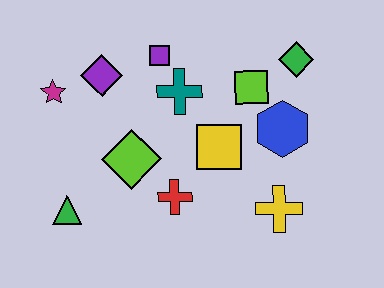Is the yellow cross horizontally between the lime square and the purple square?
No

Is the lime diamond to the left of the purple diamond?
No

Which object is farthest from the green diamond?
The green triangle is farthest from the green diamond.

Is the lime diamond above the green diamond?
No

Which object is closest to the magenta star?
The purple diamond is closest to the magenta star.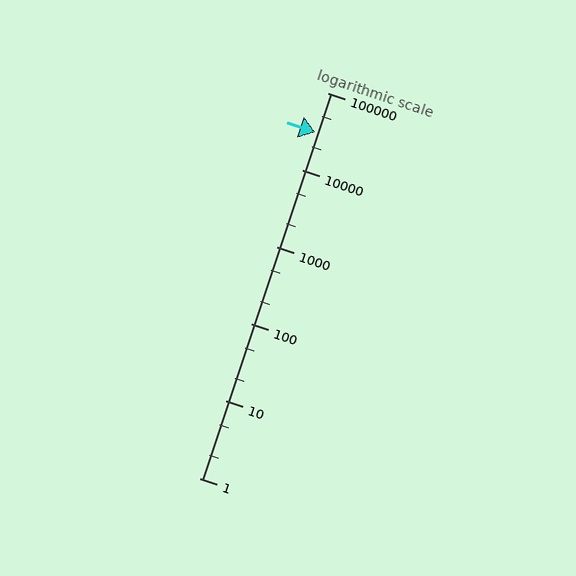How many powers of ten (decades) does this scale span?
The scale spans 5 decades, from 1 to 100000.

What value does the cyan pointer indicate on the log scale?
The pointer indicates approximately 31000.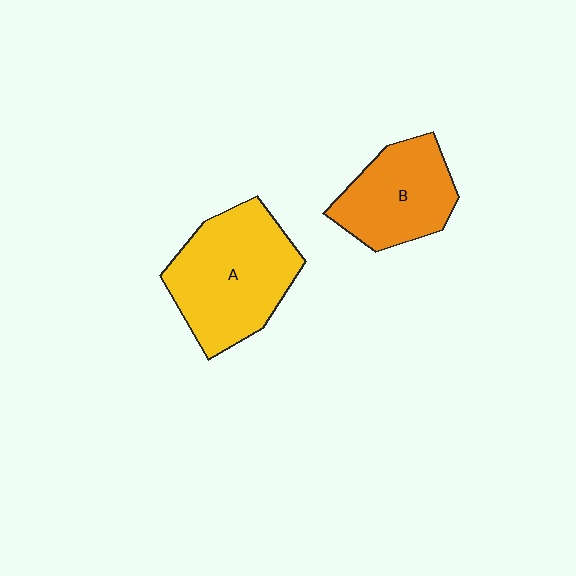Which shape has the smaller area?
Shape B (orange).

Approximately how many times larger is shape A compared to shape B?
Approximately 1.4 times.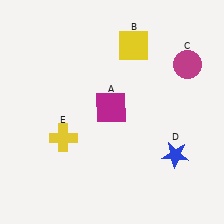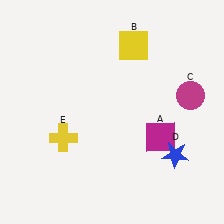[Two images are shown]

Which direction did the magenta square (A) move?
The magenta square (A) moved right.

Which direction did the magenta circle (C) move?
The magenta circle (C) moved down.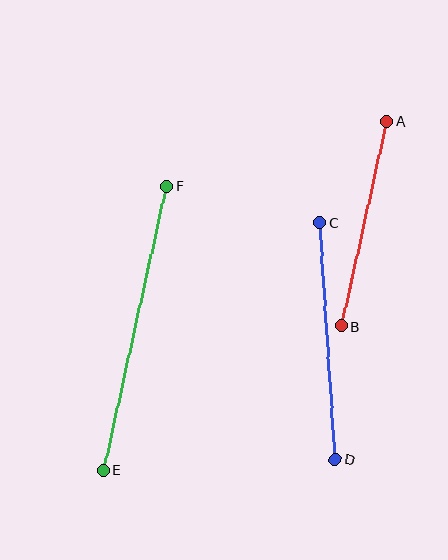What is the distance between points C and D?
The distance is approximately 238 pixels.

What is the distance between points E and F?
The distance is approximately 291 pixels.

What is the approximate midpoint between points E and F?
The midpoint is at approximately (135, 328) pixels.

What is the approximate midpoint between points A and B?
The midpoint is at approximately (364, 224) pixels.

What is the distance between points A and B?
The distance is approximately 210 pixels.